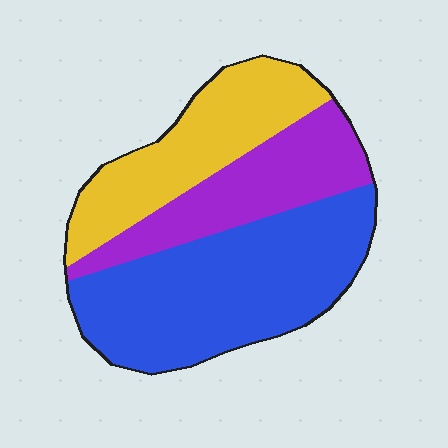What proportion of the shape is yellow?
Yellow covers around 30% of the shape.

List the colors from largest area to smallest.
From largest to smallest: blue, yellow, purple.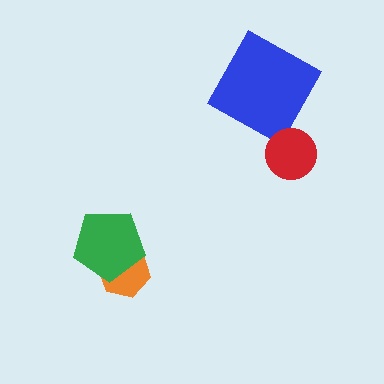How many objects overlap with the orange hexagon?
1 object overlaps with the orange hexagon.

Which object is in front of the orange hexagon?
The green pentagon is in front of the orange hexagon.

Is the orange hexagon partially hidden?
Yes, it is partially covered by another shape.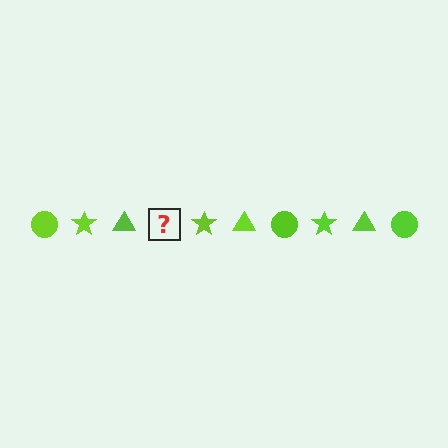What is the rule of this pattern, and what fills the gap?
The rule is that the pattern cycles through circle, star, triangle shapes in lime. The gap should be filled with a lime circle.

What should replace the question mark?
The question mark should be replaced with a lime circle.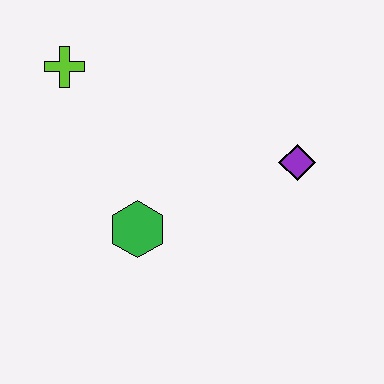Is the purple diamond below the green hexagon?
No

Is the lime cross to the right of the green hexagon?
No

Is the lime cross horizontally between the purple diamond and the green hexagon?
No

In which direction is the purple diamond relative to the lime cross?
The purple diamond is to the right of the lime cross.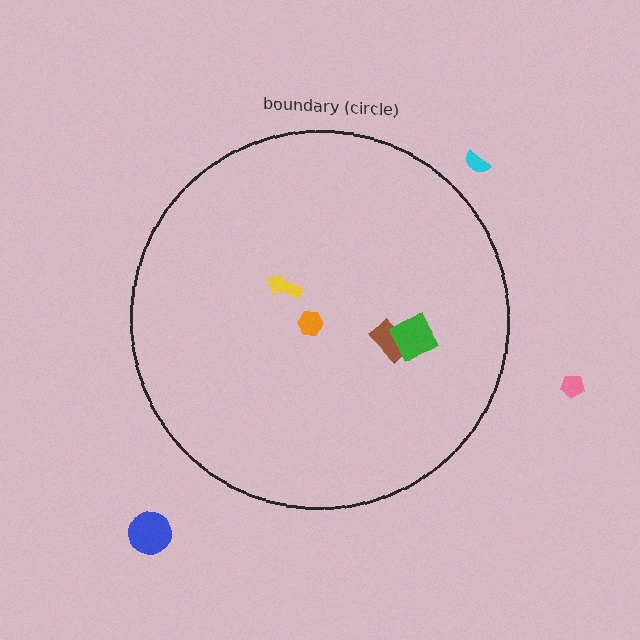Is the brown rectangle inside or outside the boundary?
Inside.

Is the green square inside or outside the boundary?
Inside.